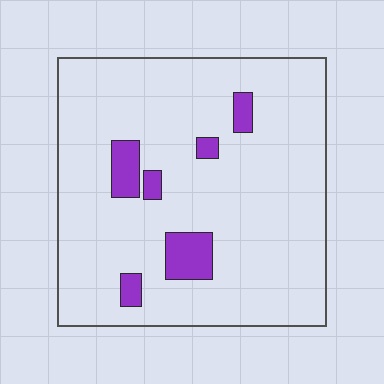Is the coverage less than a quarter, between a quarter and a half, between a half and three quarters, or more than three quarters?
Less than a quarter.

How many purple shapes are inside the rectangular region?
6.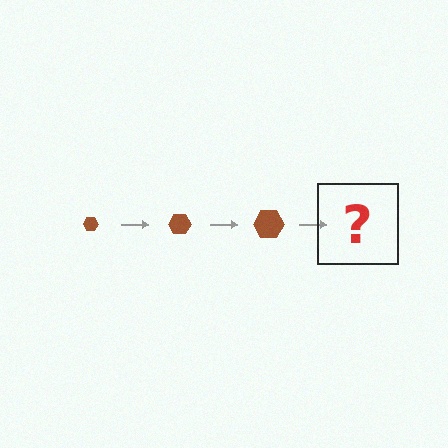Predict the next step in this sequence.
The next step is a brown hexagon, larger than the previous one.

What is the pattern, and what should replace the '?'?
The pattern is that the hexagon gets progressively larger each step. The '?' should be a brown hexagon, larger than the previous one.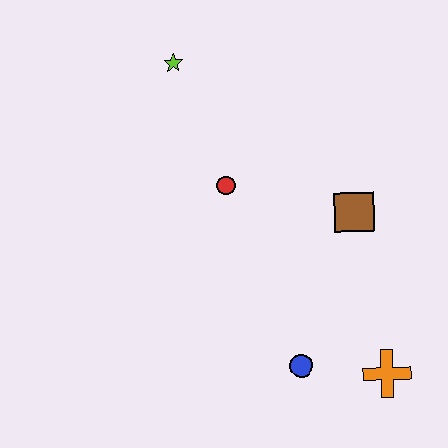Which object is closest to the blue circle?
The orange cross is closest to the blue circle.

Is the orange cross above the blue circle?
No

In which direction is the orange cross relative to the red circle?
The orange cross is below the red circle.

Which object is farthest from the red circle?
The orange cross is farthest from the red circle.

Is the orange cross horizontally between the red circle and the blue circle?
No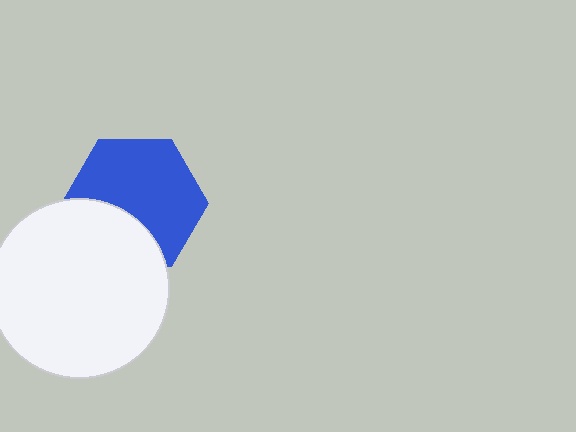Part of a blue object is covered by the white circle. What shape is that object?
It is a hexagon.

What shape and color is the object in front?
The object in front is a white circle.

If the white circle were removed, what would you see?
You would see the complete blue hexagon.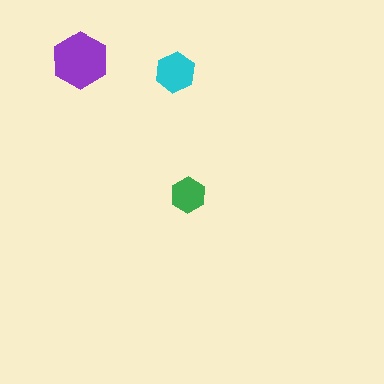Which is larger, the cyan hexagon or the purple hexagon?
The purple one.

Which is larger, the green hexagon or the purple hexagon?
The purple one.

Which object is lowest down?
The green hexagon is bottommost.